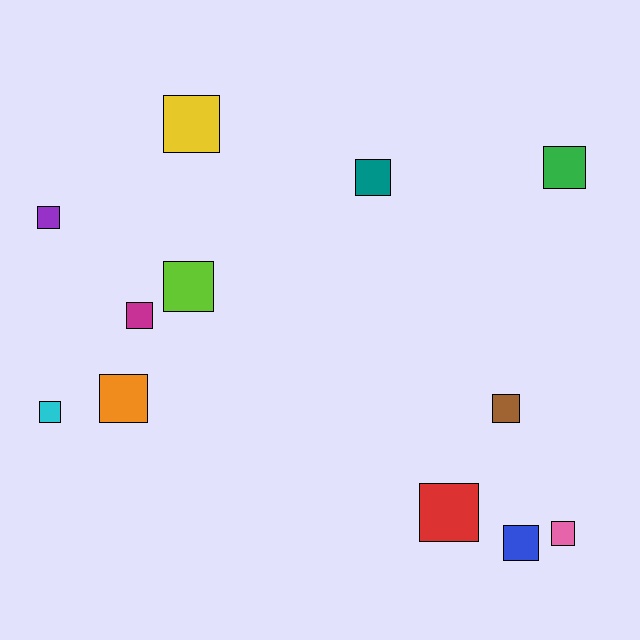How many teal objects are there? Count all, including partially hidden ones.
There is 1 teal object.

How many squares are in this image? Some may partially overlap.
There are 12 squares.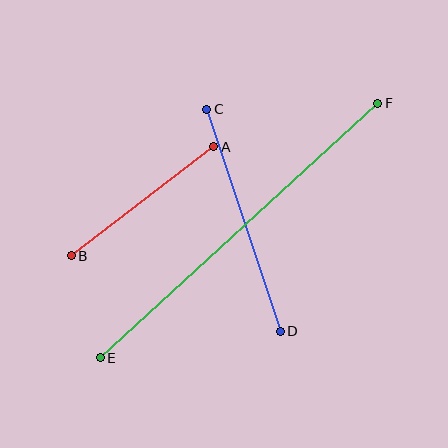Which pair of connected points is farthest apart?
Points E and F are farthest apart.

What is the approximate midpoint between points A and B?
The midpoint is at approximately (142, 201) pixels.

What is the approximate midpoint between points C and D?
The midpoint is at approximately (244, 220) pixels.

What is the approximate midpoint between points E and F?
The midpoint is at approximately (239, 231) pixels.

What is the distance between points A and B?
The distance is approximately 180 pixels.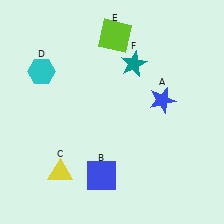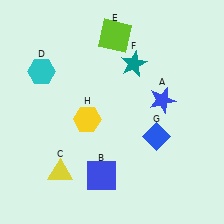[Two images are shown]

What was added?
A blue diamond (G), a yellow hexagon (H) were added in Image 2.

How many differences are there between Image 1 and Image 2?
There are 2 differences between the two images.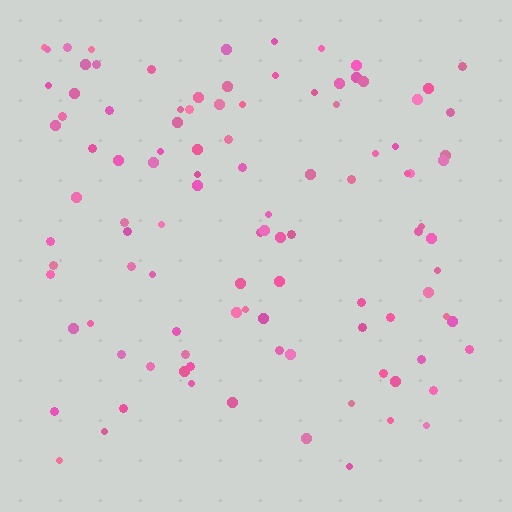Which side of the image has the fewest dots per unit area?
The bottom.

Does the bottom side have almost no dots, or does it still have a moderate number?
Still a moderate number, just noticeably fewer than the top.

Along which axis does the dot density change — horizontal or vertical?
Vertical.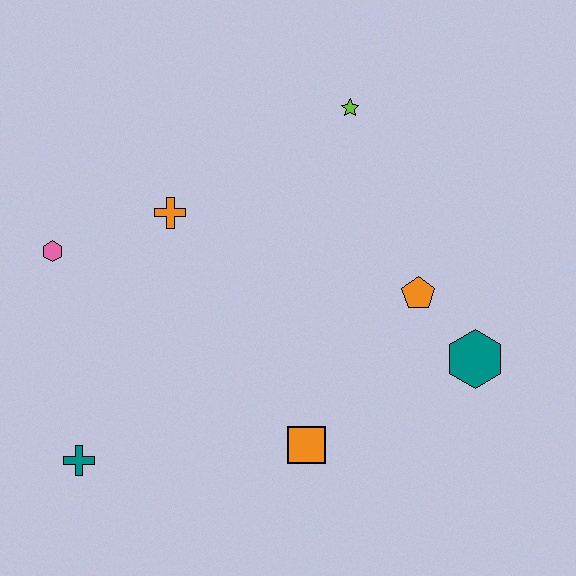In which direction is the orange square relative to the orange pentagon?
The orange square is below the orange pentagon.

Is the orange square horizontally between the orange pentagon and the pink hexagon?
Yes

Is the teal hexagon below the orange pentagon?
Yes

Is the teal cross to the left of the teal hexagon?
Yes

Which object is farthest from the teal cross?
The lime star is farthest from the teal cross.